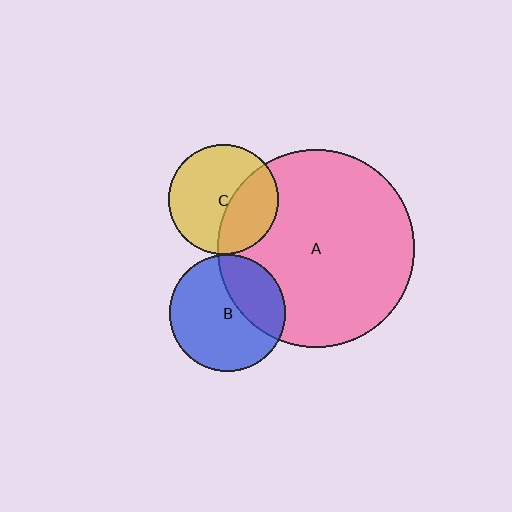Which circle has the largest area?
Circle A (pink).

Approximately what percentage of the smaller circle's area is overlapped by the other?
Approximately 35%.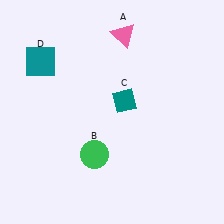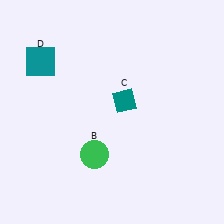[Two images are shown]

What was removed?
The pink triangle (A) was removed in Image 2.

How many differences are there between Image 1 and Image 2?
There is 1 difference between the two images.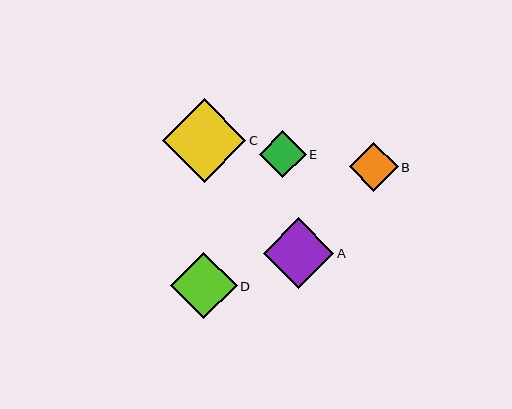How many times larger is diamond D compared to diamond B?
Diamond D is approximately 1.4 times the size of diamond B.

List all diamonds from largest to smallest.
From largest to smallest: C, A, D, B, E.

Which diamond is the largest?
Diamond C is the largest with a size of approximately 83 pixels.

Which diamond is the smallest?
Diamond E is the smallest with a size of approximately 47 pixels.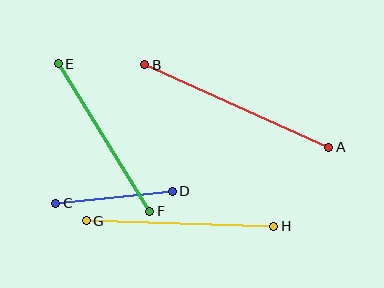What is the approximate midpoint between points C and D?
The midpoint is at approximately (114, 197) pixels.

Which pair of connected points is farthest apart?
Points A and B are farthest apart.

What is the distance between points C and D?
The distance is approximately 117 pixels.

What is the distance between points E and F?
The distance is approximately 174 pixels.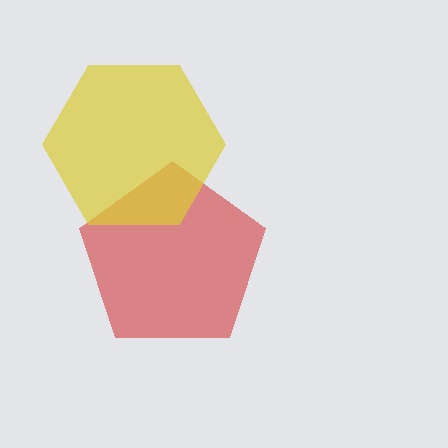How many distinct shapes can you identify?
There are 2 distinct shapes: a red pentagon, a yellow hexagon.